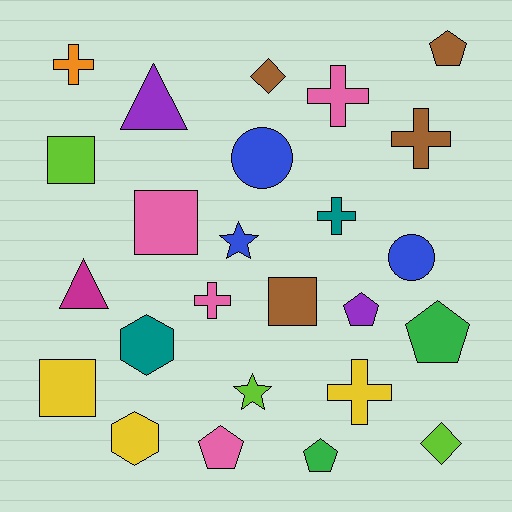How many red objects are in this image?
There are no red objects.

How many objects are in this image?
There are 25 objects.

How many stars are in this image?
There are 2 stars.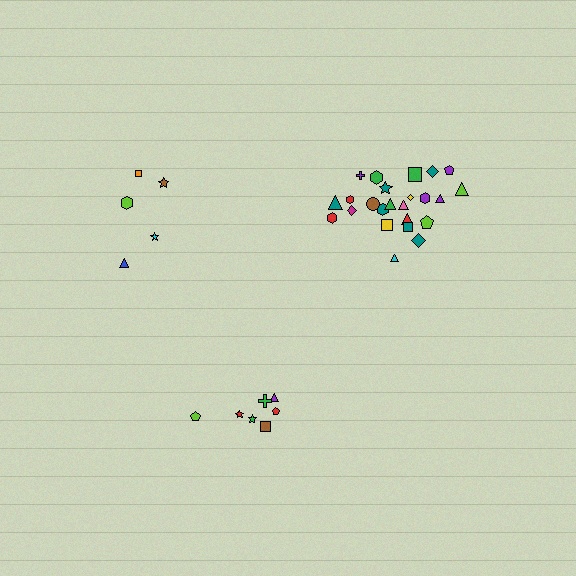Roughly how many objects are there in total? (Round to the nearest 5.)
Roughly 35 objects in total.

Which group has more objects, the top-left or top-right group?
The top-right group.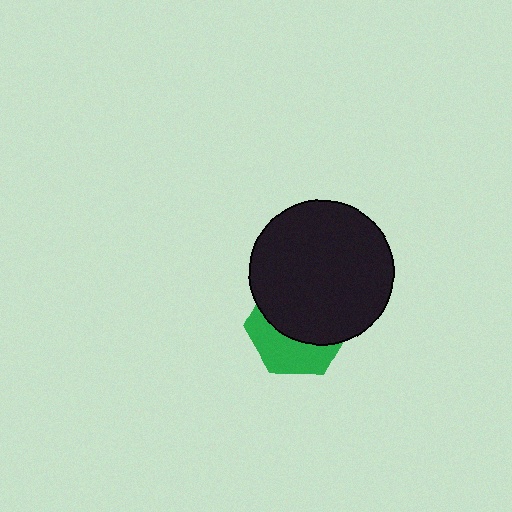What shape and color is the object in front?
The object in front is a black circle.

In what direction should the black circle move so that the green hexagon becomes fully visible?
The black circle should move up. That is the shortest direction to clear the overlap and leave the green hexagon fully visible.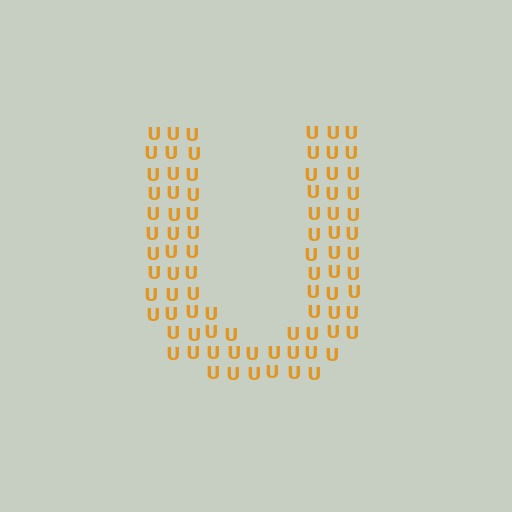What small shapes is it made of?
It is made of small letter U's.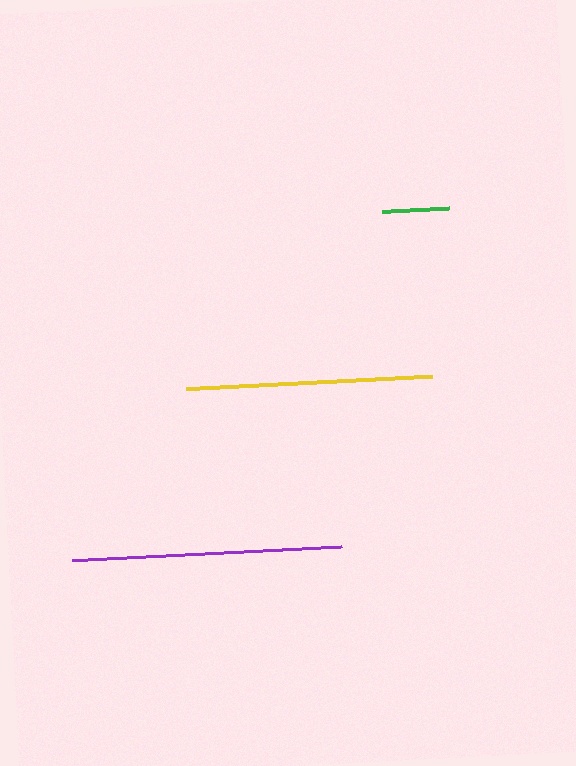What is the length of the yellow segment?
The yellow segment is approximately 246 pixels long.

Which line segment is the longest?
The purple line is the longest at approximately 270 pixels.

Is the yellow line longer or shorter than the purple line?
The purple line is longer than the yellow line.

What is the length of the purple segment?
The purple segment is approximately 270 pixels long.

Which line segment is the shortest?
The green line is the shortest at approximately 67 pixels.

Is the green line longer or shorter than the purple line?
The purple line is longer than the green line.